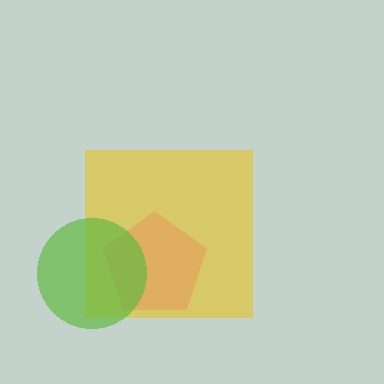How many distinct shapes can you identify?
There are 3 distinct shapes: a pink pentagon, a yellow square, a lime circle.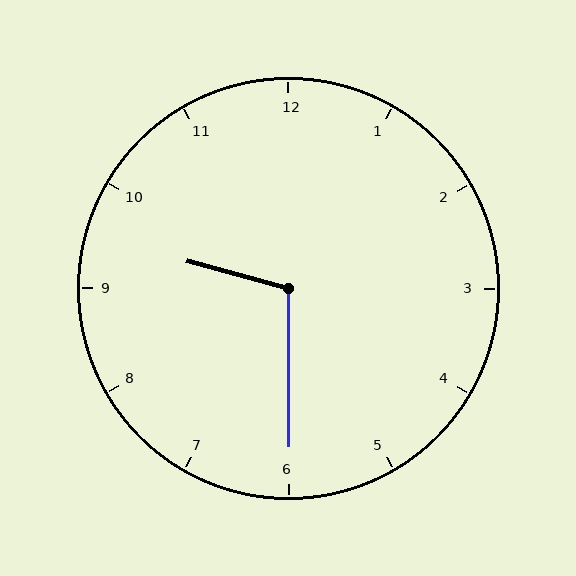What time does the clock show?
9:30.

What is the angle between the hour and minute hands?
Approximately 105 degrees.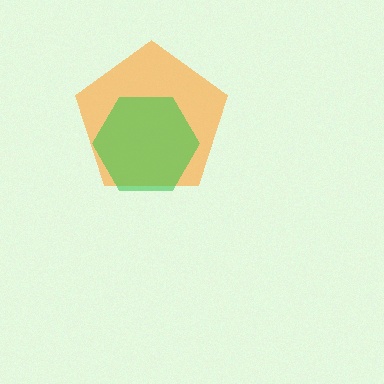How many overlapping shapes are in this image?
There are 2 overlapping shapes in the image.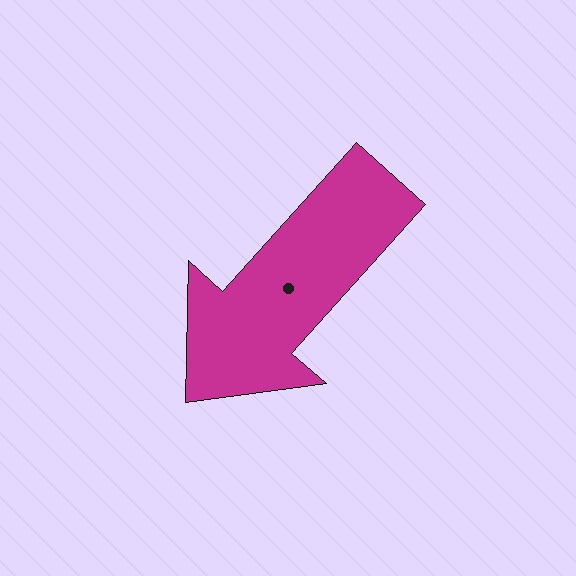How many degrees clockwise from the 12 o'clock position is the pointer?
Approximately 222 degrees.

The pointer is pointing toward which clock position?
Roughly 7 o'clock.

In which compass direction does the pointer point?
Southwest.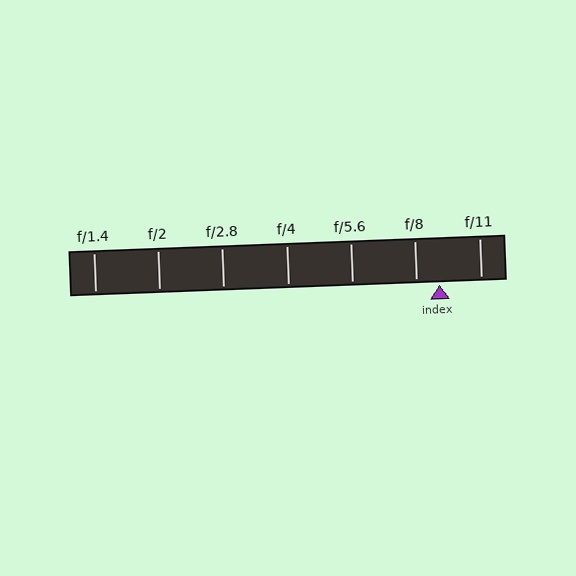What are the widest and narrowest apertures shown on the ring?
The widest aperture shown is f/1.4 and the narrowest is f/11.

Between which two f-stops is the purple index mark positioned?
The index mark is between f/8 and f/11.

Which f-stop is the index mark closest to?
The index mark is closest to f/8.